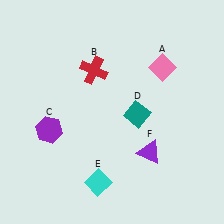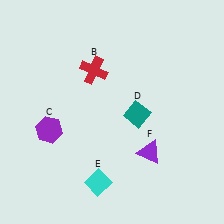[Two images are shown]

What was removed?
The pink diamond (A) was removed in Image 2.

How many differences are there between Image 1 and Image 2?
There is 1 difference between the two images.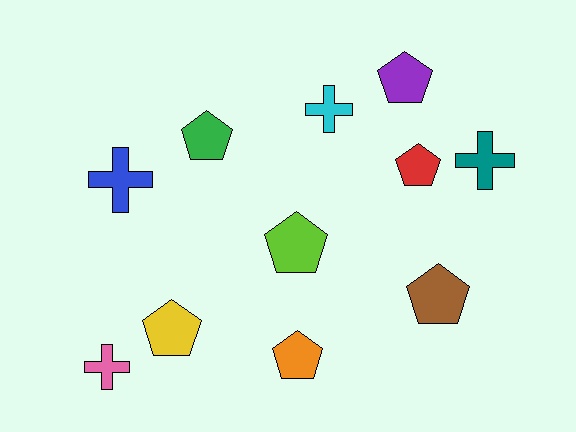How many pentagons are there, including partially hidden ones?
There are 7 pentagons.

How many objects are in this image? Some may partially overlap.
There are 11 objects.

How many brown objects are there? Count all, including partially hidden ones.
There is 1 brown object.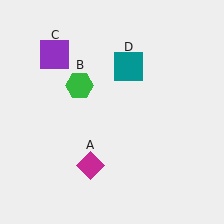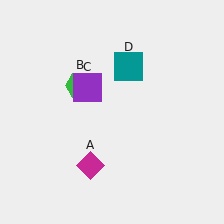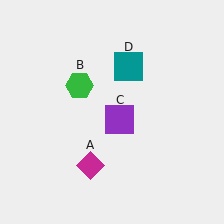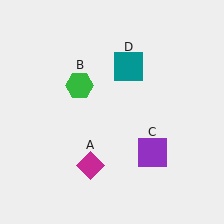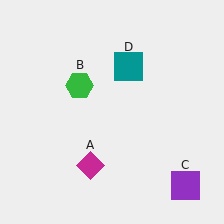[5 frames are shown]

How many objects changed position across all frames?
1 object changed position: purple square (object C).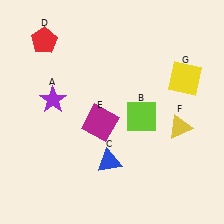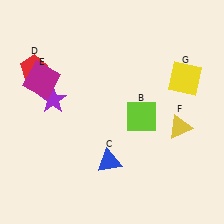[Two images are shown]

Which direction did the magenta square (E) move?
The magenta square (E) moved left.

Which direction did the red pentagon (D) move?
The red pentagon (D) moved down.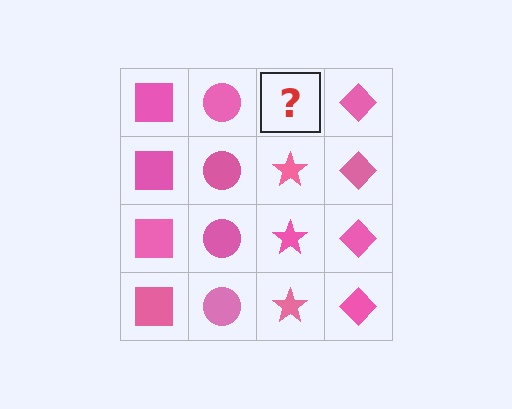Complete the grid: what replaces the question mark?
The question mark should be replaced with a pink star.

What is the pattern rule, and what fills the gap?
The rule is that each column has a consistent shape. The gap should be filled with a pink star.